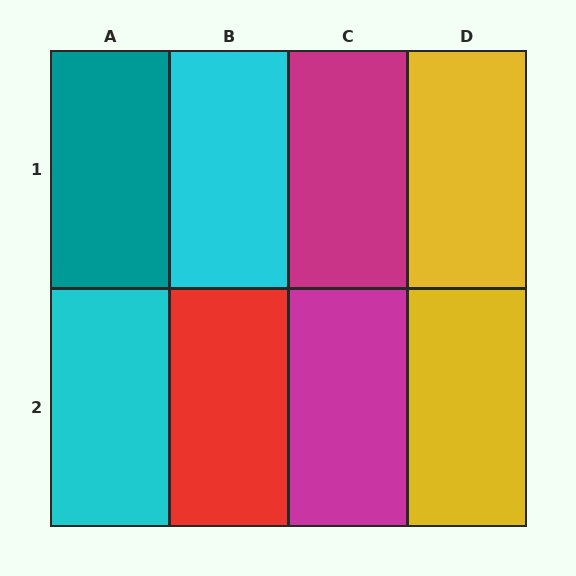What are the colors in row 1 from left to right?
Teal, cyan, magenta, yellow.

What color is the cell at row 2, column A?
Cyan.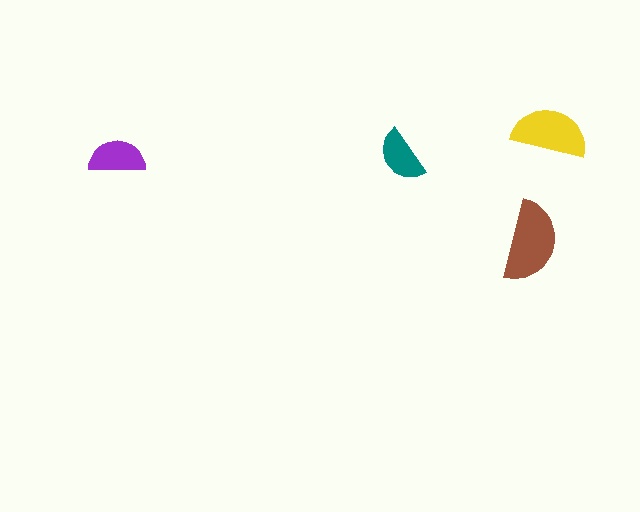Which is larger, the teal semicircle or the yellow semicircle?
The yellow one.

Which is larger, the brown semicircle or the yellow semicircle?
The brown one.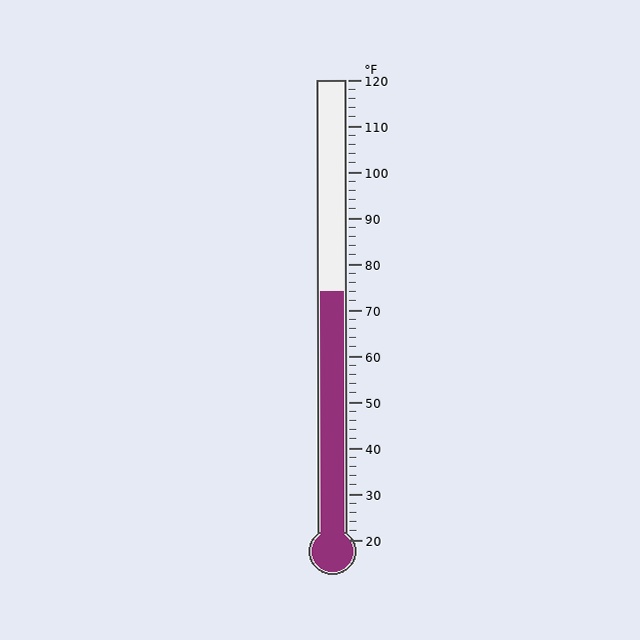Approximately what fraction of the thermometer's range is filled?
The thermometer is filled to approximately 55% of its range.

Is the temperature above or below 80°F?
The temperature is below 80°F.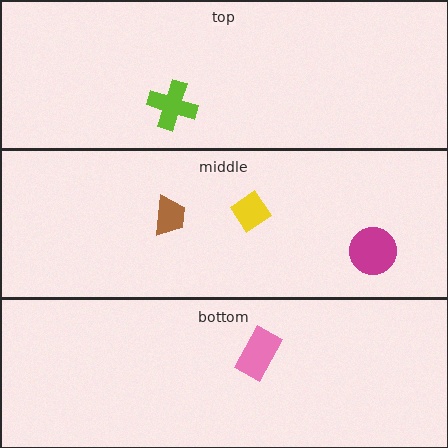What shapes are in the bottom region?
The pink rectangle.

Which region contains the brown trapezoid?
The middle region.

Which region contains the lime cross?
The top region.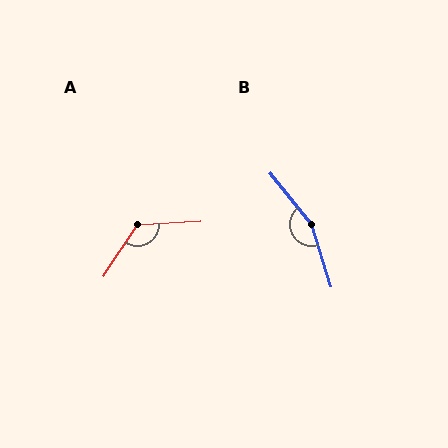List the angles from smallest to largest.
A (127°), B (159°).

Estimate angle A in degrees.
Approximately 127 degrees.